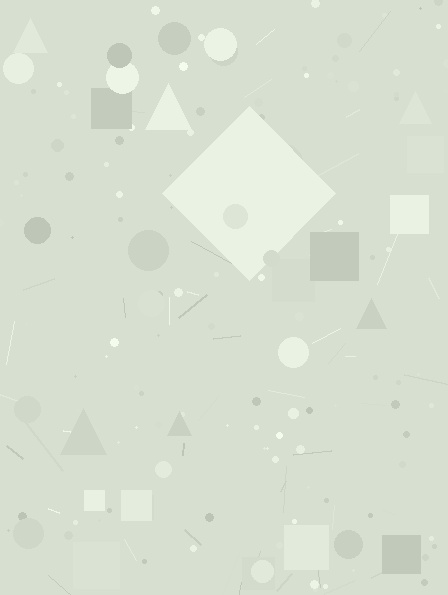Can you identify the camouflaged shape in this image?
The camouflaged shape is a diamond.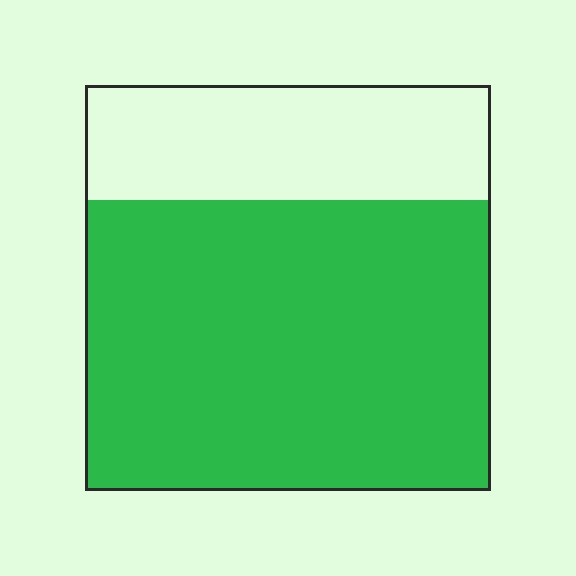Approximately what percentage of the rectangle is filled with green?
Approximately 70%.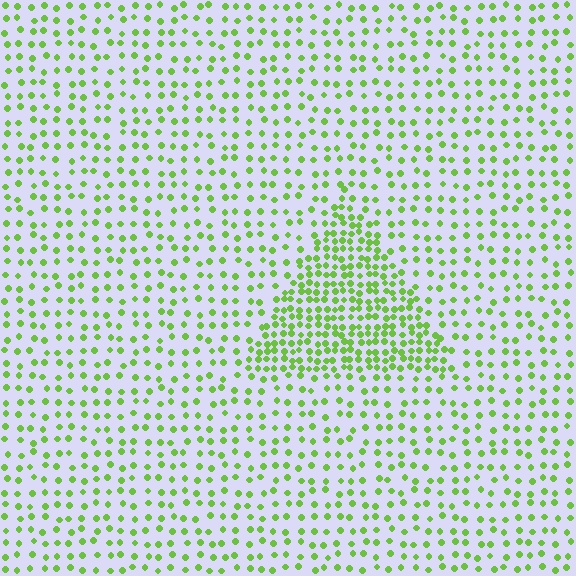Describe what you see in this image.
The image contains small lime elements arranged at two different densities. A triangle-shaped region is visible where the elements are more densely packed than the surrounding area.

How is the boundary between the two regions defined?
The boundary is defined by a change in element density (approximately 2.3x ratio). All elements are the same color, size, and shape.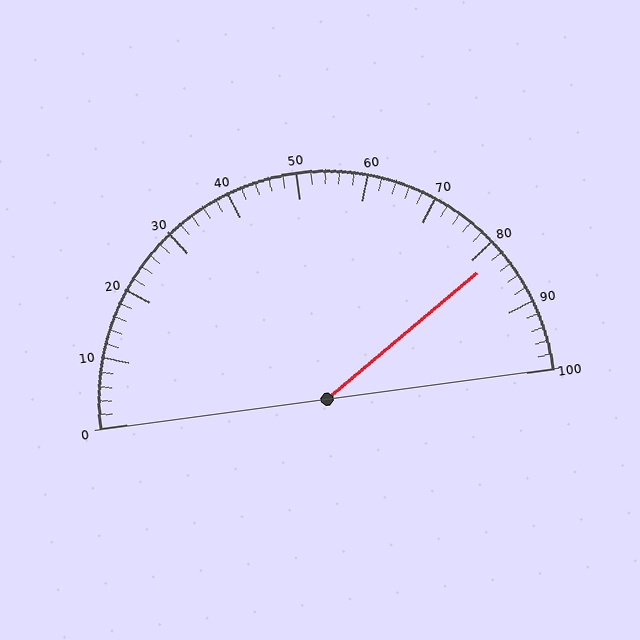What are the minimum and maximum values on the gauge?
The gauge ranges from 0 to 100.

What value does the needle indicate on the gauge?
The needle indicates approximately 82.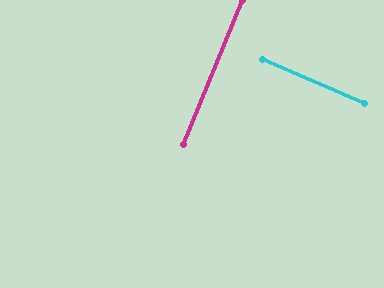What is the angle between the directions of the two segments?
Approximately 89 degrees.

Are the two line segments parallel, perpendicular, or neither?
Perpendicular — they meet at approximately 89°.